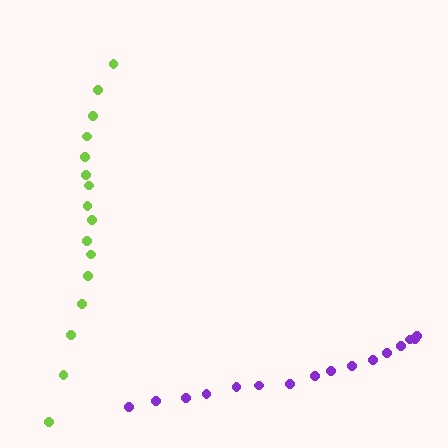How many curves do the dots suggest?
There are 2 distinct paths.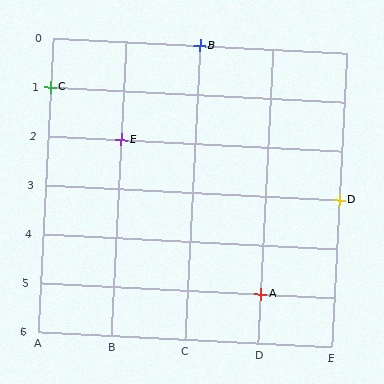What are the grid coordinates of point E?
Point E is at grid coordinates (B, 2).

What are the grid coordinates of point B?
Point B is at grid coordinates (C, 0).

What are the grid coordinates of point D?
Point D is at grid coordinates (E, 3).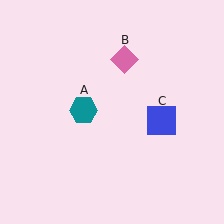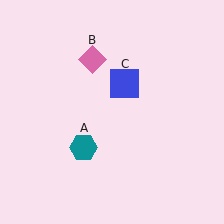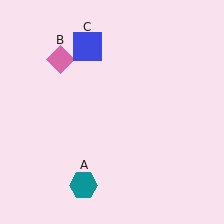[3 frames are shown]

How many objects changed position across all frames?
3 objects changed position: teal hexagon (object A), pink diamond (object B), blue square (object C).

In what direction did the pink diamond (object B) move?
The pink diamond (object B) moved left.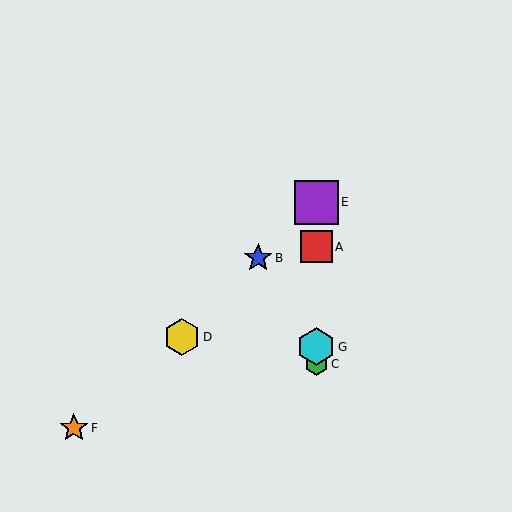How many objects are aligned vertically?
4 objects (A, C, E, G) are aligned vertically.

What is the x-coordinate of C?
Object C is at x≈316.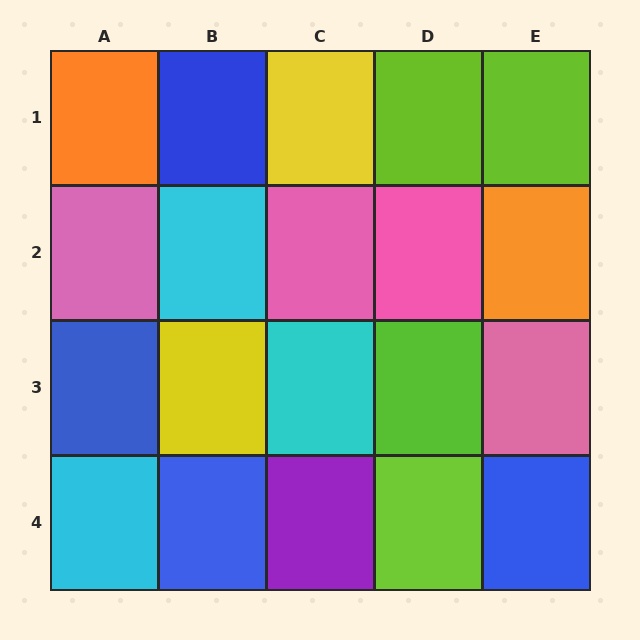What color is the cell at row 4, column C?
Purple.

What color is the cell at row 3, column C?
Cyan.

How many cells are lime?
4 cells are lime.